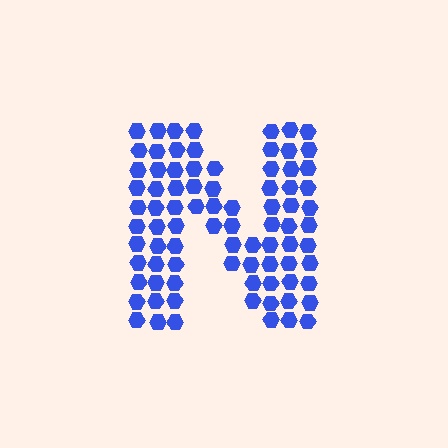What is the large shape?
The large shape is the letter N.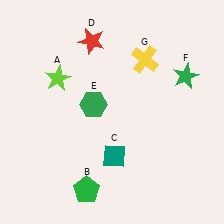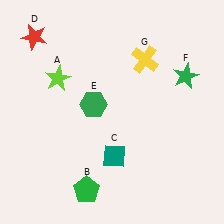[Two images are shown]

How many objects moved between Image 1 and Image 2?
1 object moved between the two images.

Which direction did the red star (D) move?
The red star (D) moved left.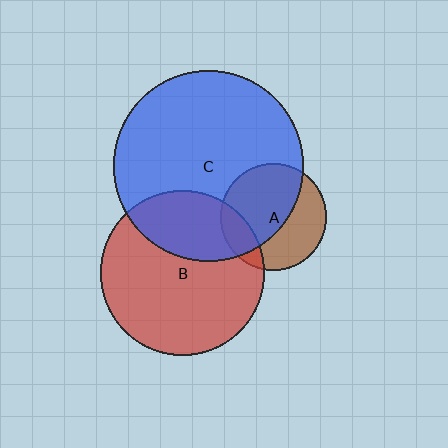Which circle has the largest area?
Circle C (blue).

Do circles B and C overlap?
Yes.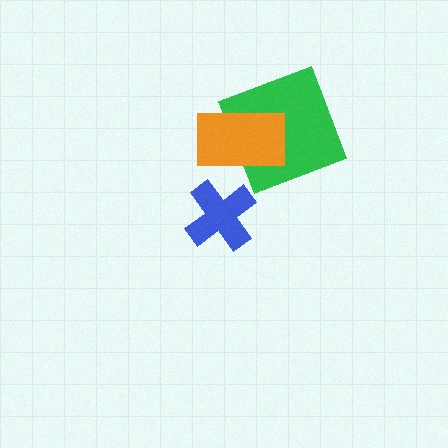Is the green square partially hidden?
Yes, it is partially covered by another shape.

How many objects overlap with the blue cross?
0 objects overlap with the blue cross.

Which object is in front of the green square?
The orange rectangle is in front of the green square.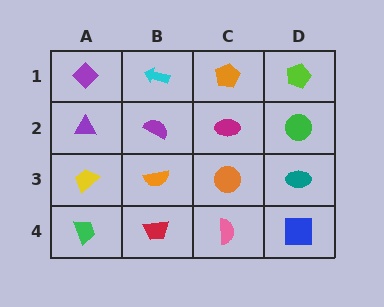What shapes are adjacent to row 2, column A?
A purple diamond (row 1, column A), a yellow trapezoid (row 3, column A), a purple semicircle (row 2, column B).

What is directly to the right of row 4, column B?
A pink semicircle.